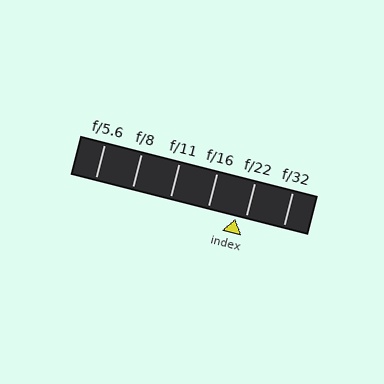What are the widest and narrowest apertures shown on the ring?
The widest aperture shown is f/5.6 and the narrowest is f/32.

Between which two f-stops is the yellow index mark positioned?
The index mark is between f/16 and f/22.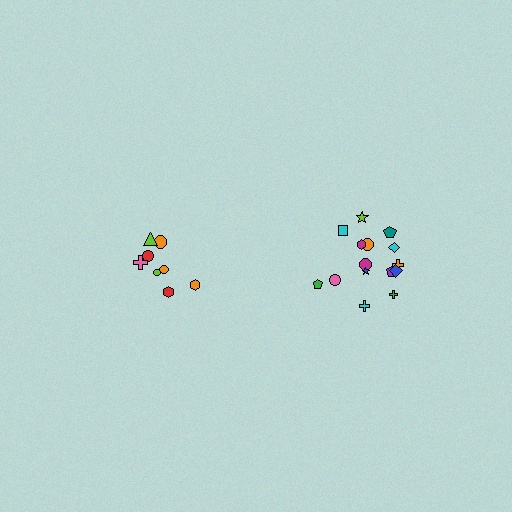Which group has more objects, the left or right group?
The right group.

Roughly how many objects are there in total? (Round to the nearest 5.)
Roughly 25 objects in total.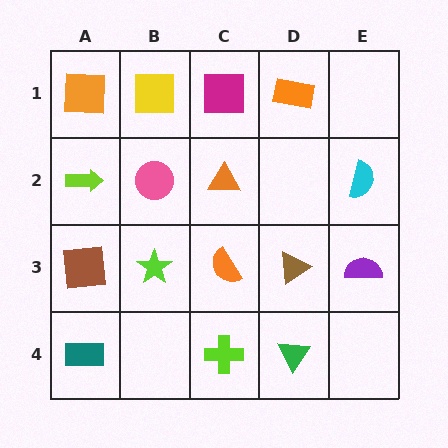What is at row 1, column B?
A yellow square.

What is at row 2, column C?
An orange triangle.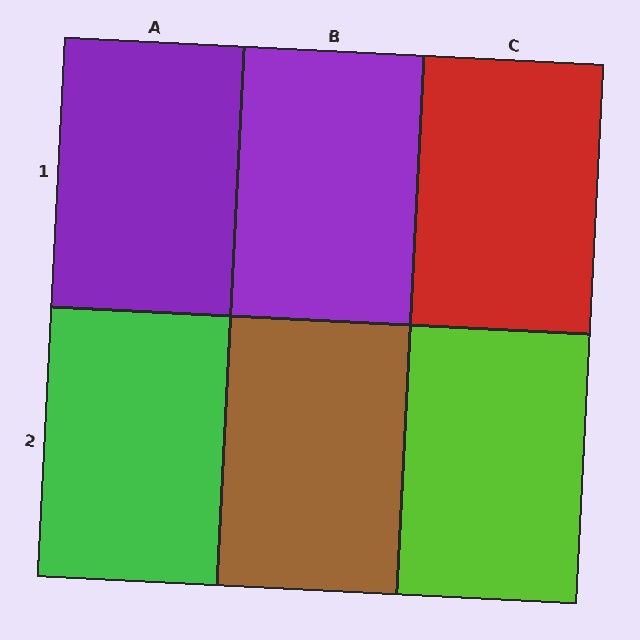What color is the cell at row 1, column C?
Red.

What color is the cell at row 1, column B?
Purple.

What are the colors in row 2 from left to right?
Green, brown, lime.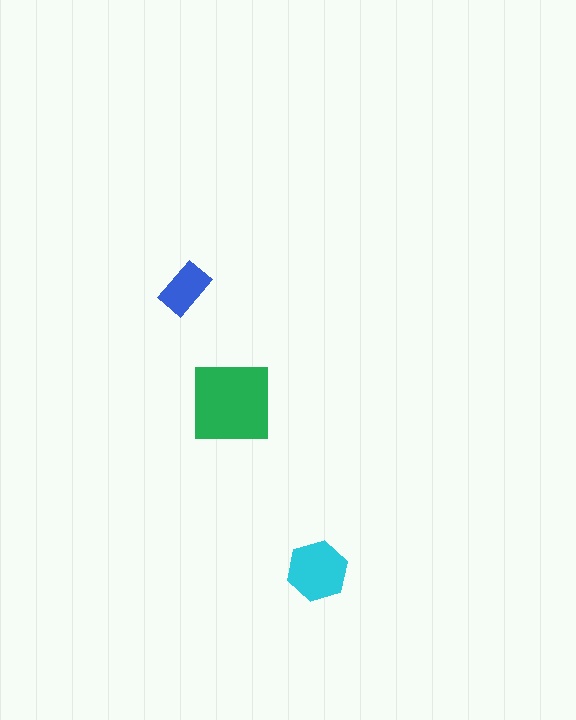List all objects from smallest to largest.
The blue rectangle, the cyan hexagon, the green square.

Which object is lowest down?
The cyan hexagon is bottommost.